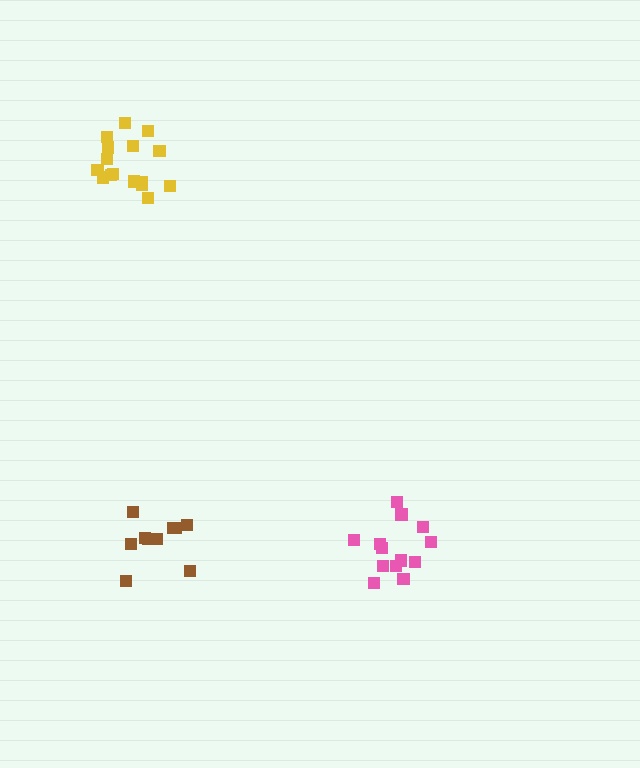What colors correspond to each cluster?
The clusters are colored: pink, brown, yellow.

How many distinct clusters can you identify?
There are 3 distinct clusters.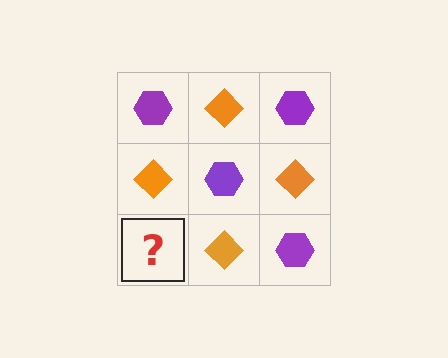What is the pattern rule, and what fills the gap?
The rule is that it alternates purple hexagon and orange diamond in a checkerboard pattern. The gap should be filled with a purple hexagon.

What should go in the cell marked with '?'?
The missing cell should contain a purple hexagon.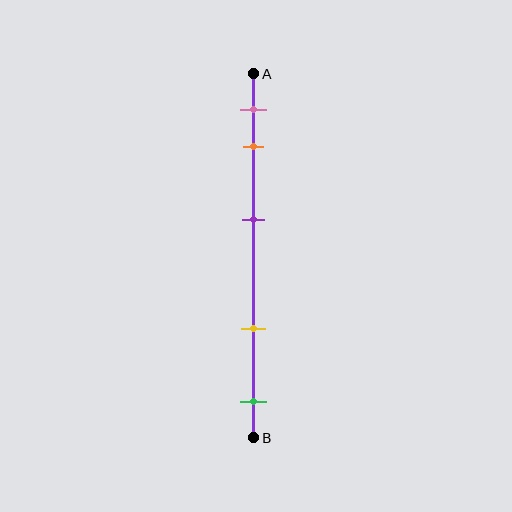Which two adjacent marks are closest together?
The pink and orange marks are the closest adjacent pair.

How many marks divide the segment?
There are 5 marks dividing the segment.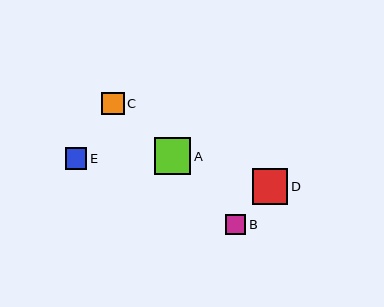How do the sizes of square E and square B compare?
Square E and square B are approximately the same size.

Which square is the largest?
Square A is the largest with a size of approximately 36 pixels.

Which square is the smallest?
Square B is the smallest with a size of approximately 20 pixels.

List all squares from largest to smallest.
From largest to smallest: A, D, C, E, B.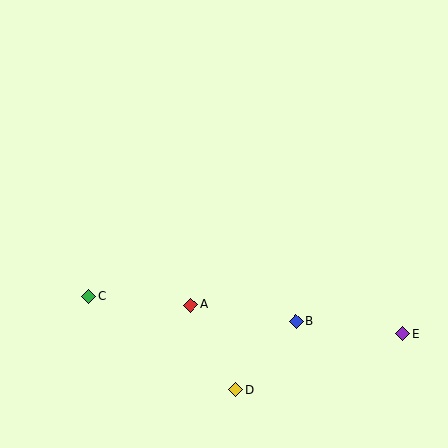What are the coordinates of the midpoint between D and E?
The midpoint between D and E is at (319, 362).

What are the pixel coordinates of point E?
Point E is at (402, 334).